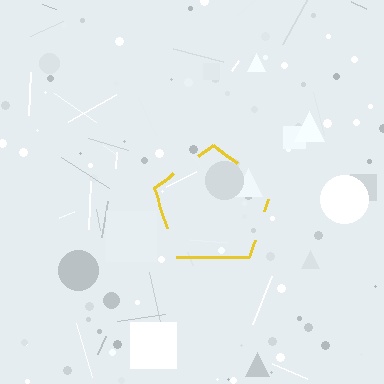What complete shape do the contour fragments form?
The contour fragments form a pentagon.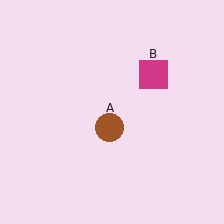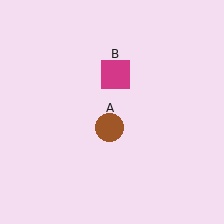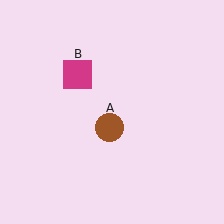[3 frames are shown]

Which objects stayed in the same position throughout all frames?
Brown circle (object A) remained stationary.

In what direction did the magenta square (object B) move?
The magenta square (object B) moved left.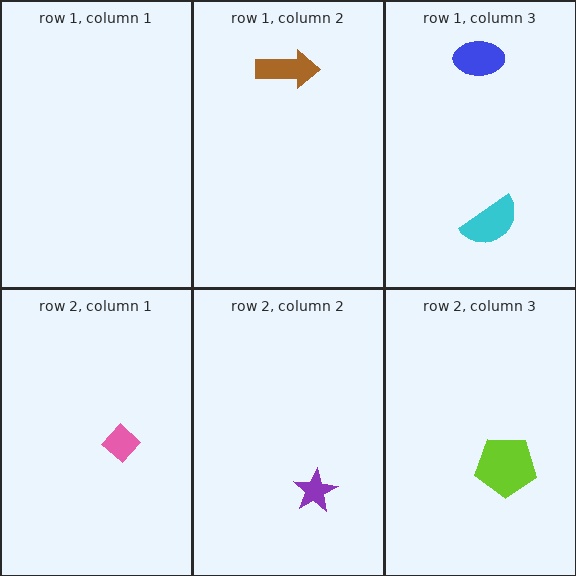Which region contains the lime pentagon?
The row 2, column 3 region.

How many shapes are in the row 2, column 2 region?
1.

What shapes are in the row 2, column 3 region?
The lime pentagon.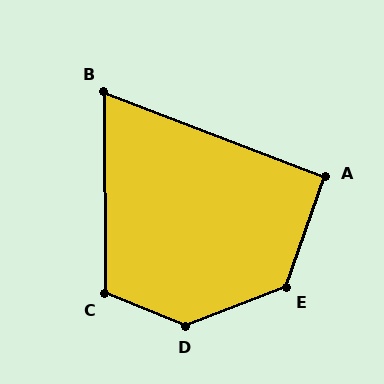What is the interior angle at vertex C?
Approximately 112 degrees (obtuse).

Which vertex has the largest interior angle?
D, at approximately 137 degrees.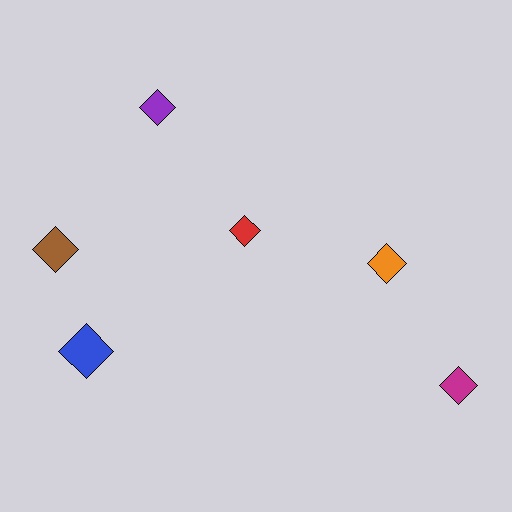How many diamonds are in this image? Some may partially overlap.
There are 6 diamonds.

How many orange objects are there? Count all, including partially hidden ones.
There is 1 orange object.